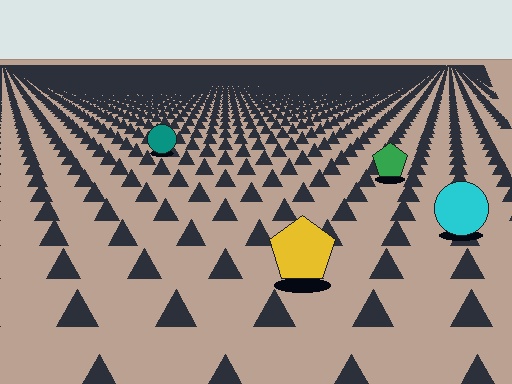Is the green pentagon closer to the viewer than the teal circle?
Yes. The green pentagon is closer — you can tell from the texture gradient: the ground texture is coarser near it.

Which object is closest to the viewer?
The yellow pentagon is closest. The texture marks near it are larger and more spread out.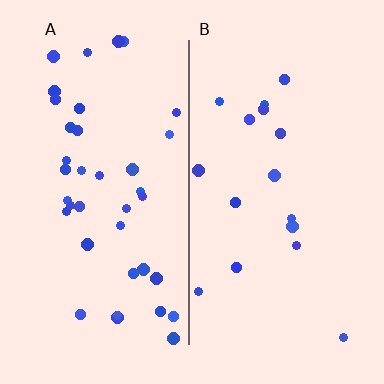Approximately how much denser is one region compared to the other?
Approximately 2.4× — region A over region B.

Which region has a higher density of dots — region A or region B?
A (the left).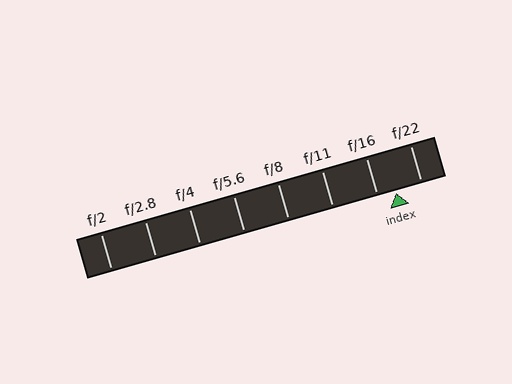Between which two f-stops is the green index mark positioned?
The index mark is between f/16 and f/22.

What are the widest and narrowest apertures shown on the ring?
The widest aperture shown is f/2 and the narrowest is f/22.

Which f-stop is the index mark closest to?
The index mark is closest to f/16.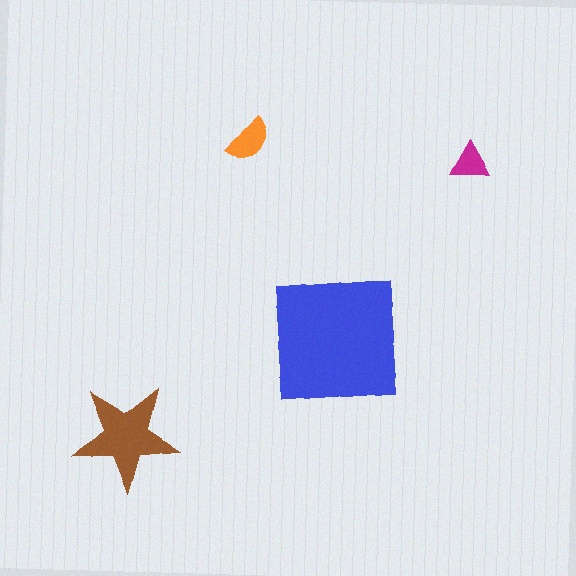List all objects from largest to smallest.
The blue square, the brown star, the orange semicircle, the magenta triangle.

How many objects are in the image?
There are 4 objects in the image.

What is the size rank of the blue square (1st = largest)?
1st.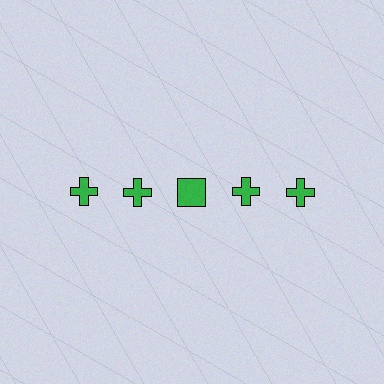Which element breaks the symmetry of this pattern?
The green square in the top row, center column breaks the symmetry. All other shapes are green crosses.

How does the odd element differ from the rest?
It has a different shape: square instead of cross.